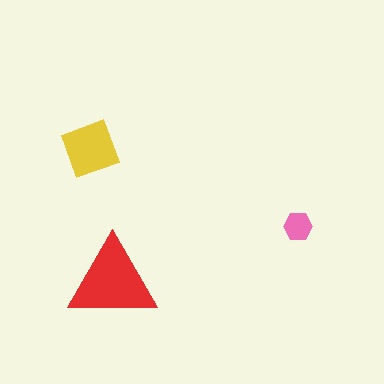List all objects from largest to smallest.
The red triangle, the yellow diamond, the pink hexagon.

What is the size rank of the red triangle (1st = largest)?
1st.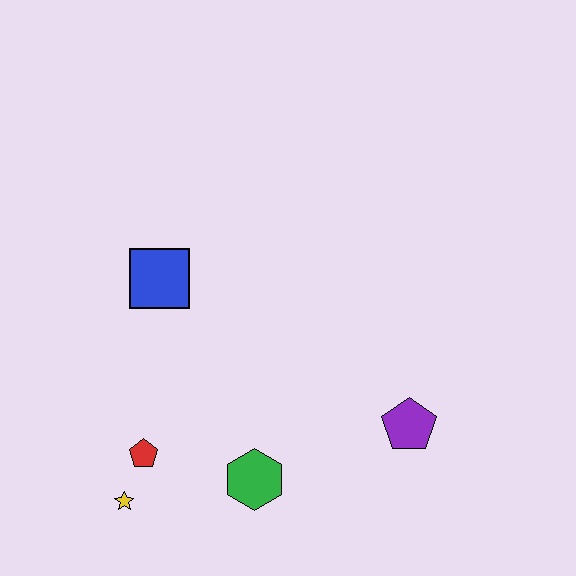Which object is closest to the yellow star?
The red pentagon is closest to the yellow star.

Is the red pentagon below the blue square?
Yes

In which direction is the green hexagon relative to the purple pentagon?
The green hexagon is to the left of the purple pentagon.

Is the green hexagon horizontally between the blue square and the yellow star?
No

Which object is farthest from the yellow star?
The purple pentagon is farthest from the yellow star.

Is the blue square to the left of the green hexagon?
Yes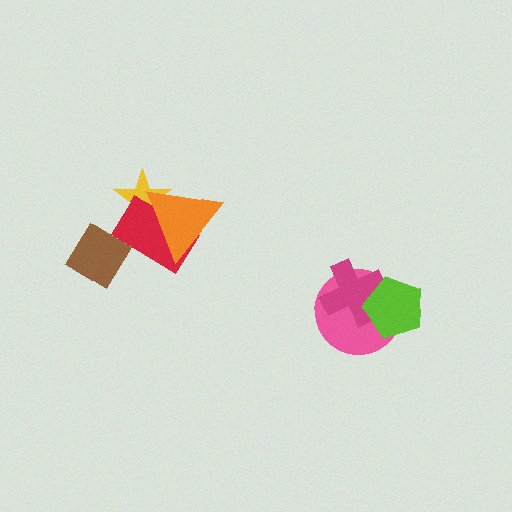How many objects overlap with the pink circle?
2 objects overlap with the pink circle.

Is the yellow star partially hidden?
Yes, it is partially covered by another shape.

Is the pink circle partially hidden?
Yes, it is partially covered by another shape.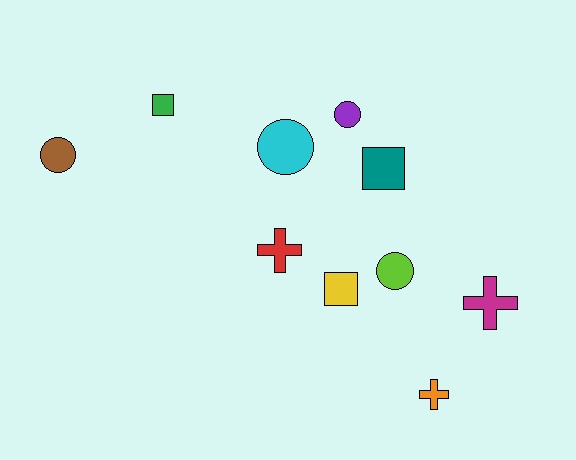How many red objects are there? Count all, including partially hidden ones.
There is 1 red object.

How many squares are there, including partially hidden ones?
There are 3 squares.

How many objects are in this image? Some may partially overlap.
There are 10 objects.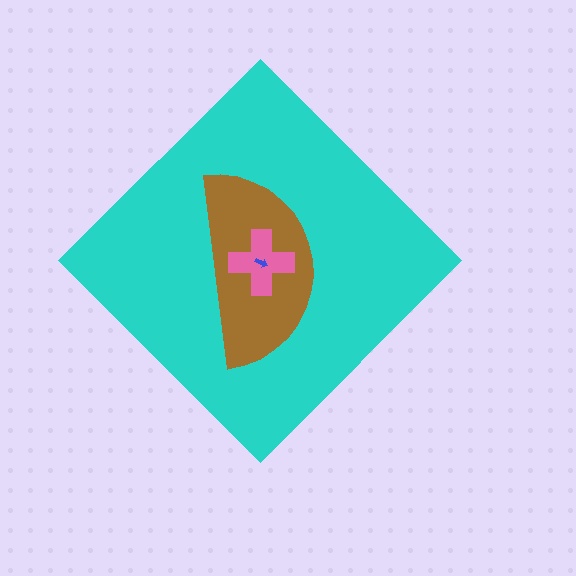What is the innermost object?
The blue arrow.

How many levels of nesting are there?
4.